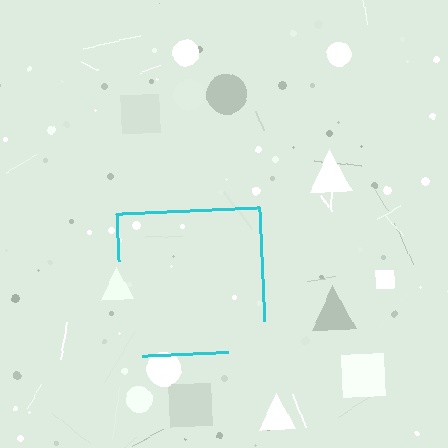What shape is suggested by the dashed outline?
The dashed outline suggests a square.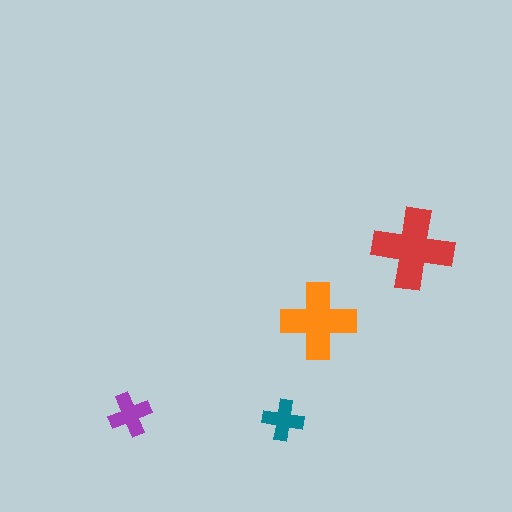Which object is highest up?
The red cross is topmost.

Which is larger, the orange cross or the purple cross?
The orange one.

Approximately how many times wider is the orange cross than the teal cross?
About 2 times wider.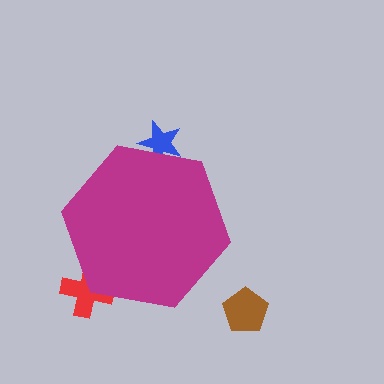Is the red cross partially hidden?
Yes, the red cross is partially hidden behind the magenta hexagon.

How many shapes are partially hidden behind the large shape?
2 shapes are partially hidden.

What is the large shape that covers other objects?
A magenta hexagon.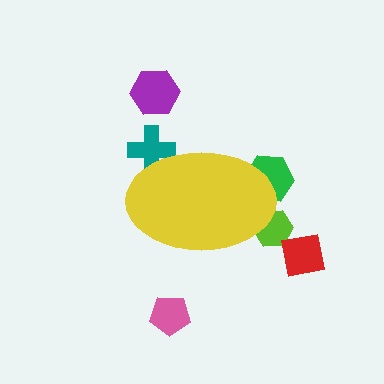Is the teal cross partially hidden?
Yes, the teal cross is partially hidden behind the yellow ellipse.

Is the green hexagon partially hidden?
Yes, the green hexagon is partially hidden behind the yellow ellipse.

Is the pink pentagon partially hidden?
No, the pink pentagon is fully visible.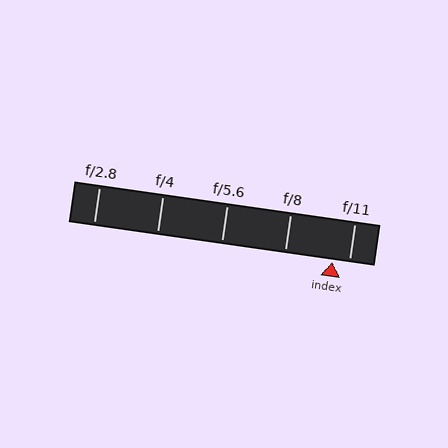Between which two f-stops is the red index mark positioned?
The index mark is between f/8 and f/11.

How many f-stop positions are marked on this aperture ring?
There are 5 f-stop positions marked.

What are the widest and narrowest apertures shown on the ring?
The widest aperture shown is f/2.8 and the narrowest is f/11.